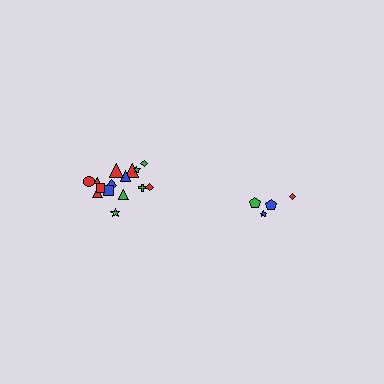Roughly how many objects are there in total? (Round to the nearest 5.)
Roughly 20 objects in total.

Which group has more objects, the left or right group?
The left group.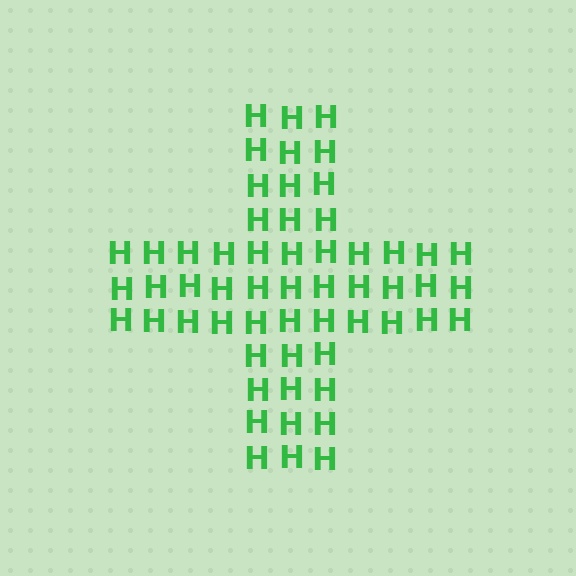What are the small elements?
The small elements are letter H's.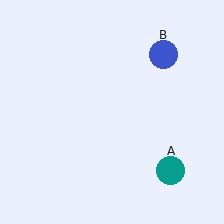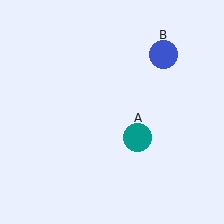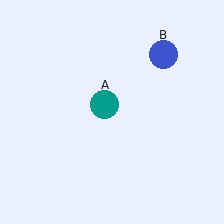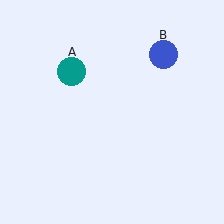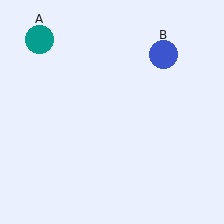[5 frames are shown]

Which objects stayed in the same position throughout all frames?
Blue circle (object B) remained stationary.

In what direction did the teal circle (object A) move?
The teal circle (object A) moved up and to the left.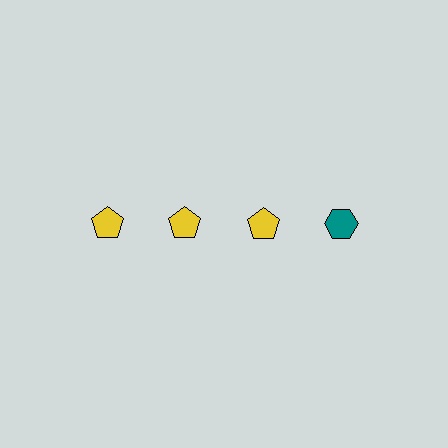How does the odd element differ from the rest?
It differs in both color (teal instead of yellow) and shape (hexagon instead of pentagon).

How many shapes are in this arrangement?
There are 4 shapes arranged in a grid pattern.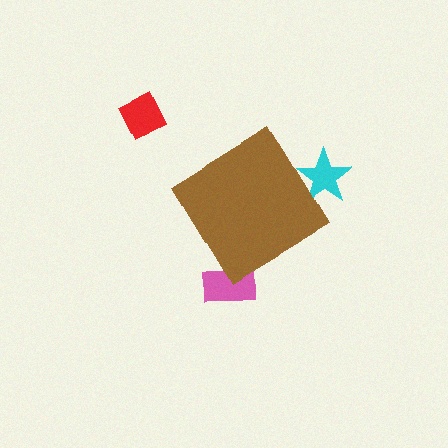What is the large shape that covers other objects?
A brown diamond.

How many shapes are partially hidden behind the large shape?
2 shapes are partially hidden.